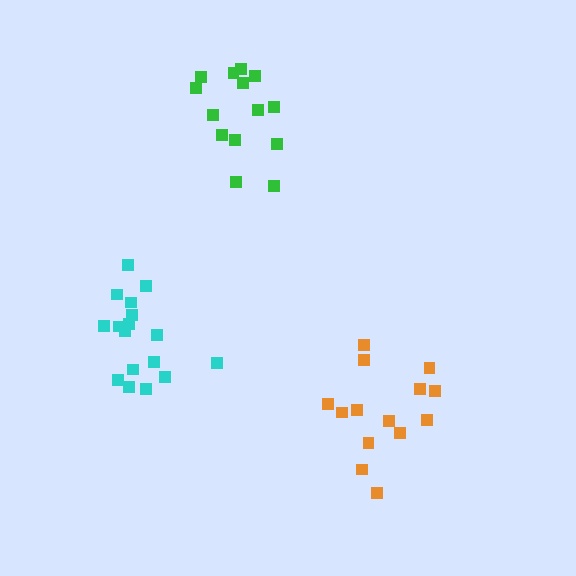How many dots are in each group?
Group 1: 14 dots, Group 2: 17 dots, Group 3: 14 dots (45 total).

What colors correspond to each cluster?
The clusters are colored: orange, cyan, green.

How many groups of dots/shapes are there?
There are 3 groups.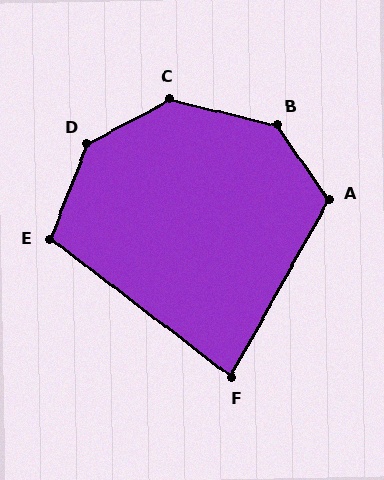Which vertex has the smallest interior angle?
F, at approximately 82 degrees.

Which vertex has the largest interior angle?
D, at approximately 140 degrees.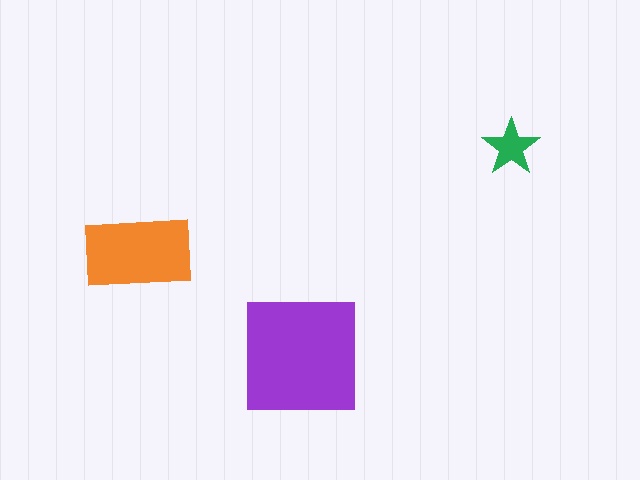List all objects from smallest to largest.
The green star, the orange rectangle, the purple square.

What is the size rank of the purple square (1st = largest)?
1st.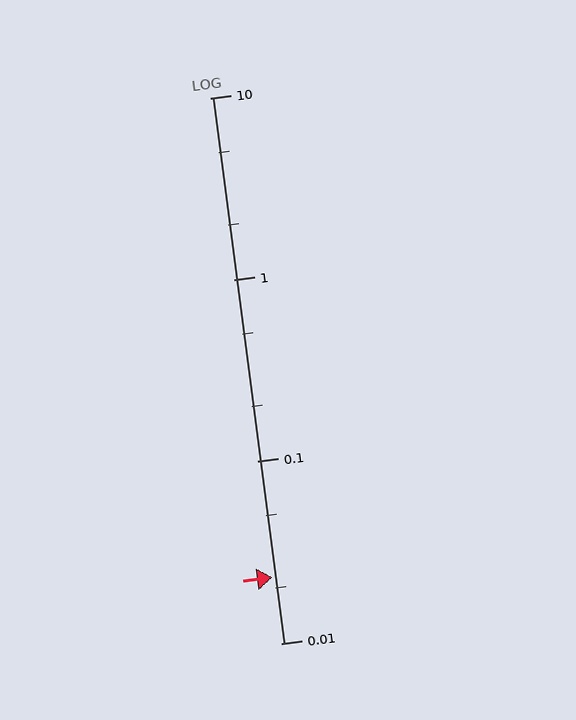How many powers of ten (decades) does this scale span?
The scale spans 3 decades, from 0.01 to 10.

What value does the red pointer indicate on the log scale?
The pointer indicates approximately 0.023.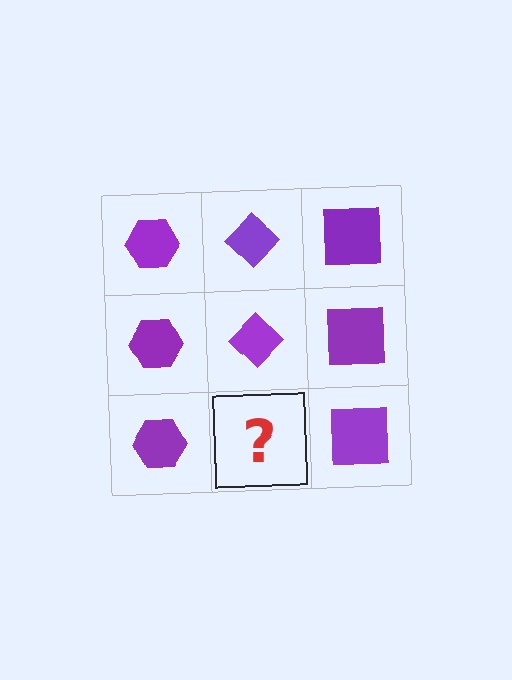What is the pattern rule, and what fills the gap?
The rule is that each column has a consistent shape. The gap should be filled with a purple diamond.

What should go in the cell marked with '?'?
The missing cell should contain a purple diamond.